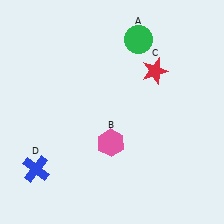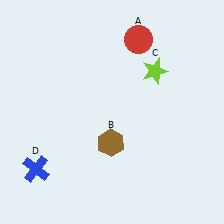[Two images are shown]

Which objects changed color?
A changed from green to red. B changed from pink to brown. C changed from red to lime.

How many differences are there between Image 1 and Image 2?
There are 3 differences between the two images.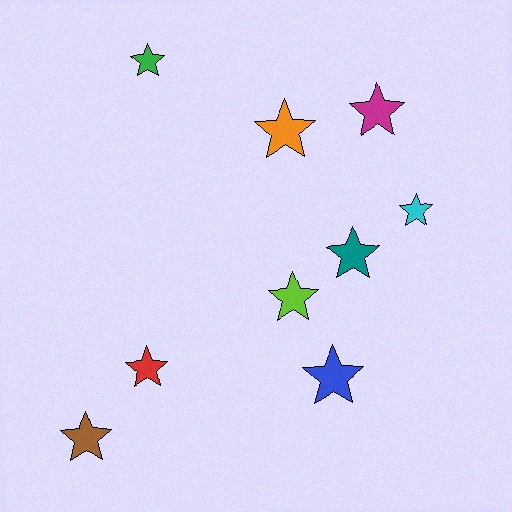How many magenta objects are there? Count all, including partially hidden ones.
There is 1 magenta object.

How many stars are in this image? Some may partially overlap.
There are 9 stars.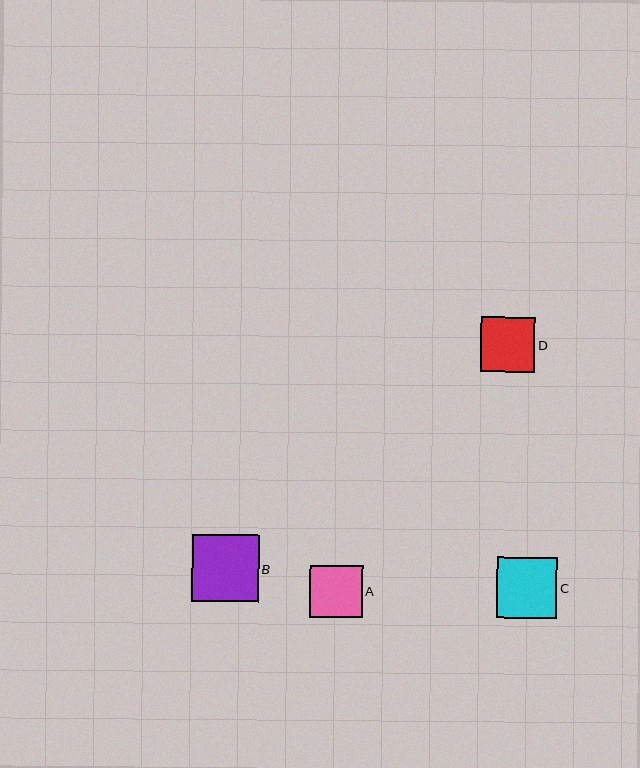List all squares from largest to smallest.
From largest to smallest: B, C, D, A.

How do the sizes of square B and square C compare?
Square B and square C are approximately the same size.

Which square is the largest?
Square B is the largest with a size of approximately 67 pixels.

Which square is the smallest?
Square A is the smallest with a size of approximately 53 pixels.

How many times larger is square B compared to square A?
Square B is approximately 1.3 times the size of square A.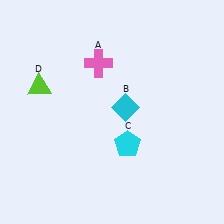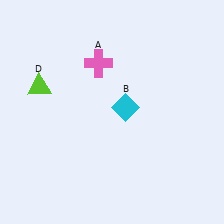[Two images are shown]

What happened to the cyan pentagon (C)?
The cyan pentagon (C) was removed in Image 2. It was in the bottom-right area of Image 1.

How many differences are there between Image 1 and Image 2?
There is 1 difference between the two images.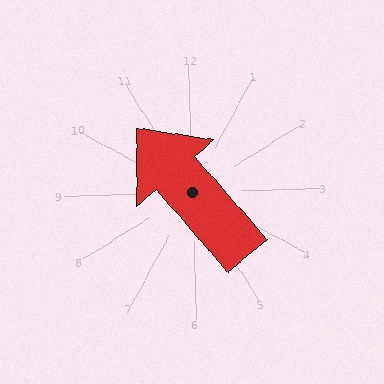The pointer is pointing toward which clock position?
Roughly 11 o'clock.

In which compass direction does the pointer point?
Northwest.